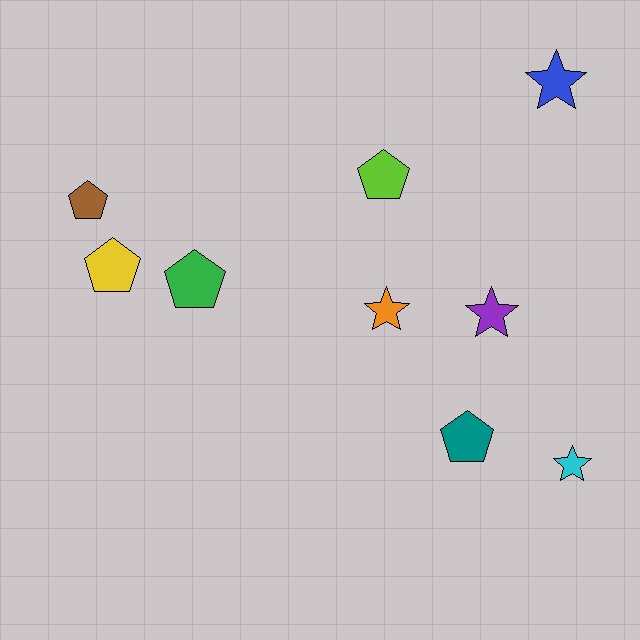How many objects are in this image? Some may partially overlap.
There are 9 objects.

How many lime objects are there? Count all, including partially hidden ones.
There is 1 lime object.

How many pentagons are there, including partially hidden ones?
There are 5 pentagons.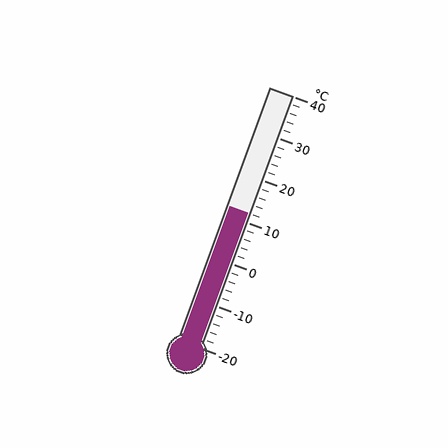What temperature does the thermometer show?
The thermometer shows approximately 12°C.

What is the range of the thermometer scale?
The thermometer scale ranges from -20°C to 40°C.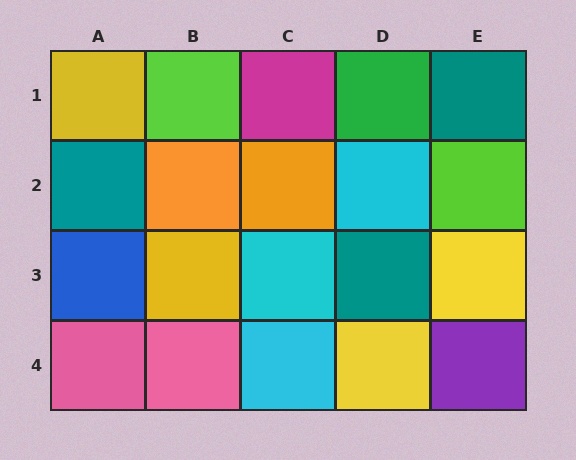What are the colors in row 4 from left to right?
Pink, pink, cyan, yellow, purple.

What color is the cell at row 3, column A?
Blue.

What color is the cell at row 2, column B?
Orange.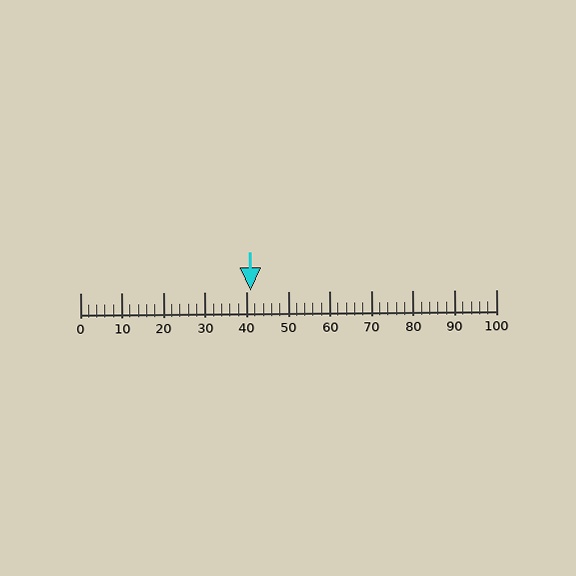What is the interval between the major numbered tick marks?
The major tick marks are spaced 10 units apart.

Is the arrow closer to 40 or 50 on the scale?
The arrow is closer to 40.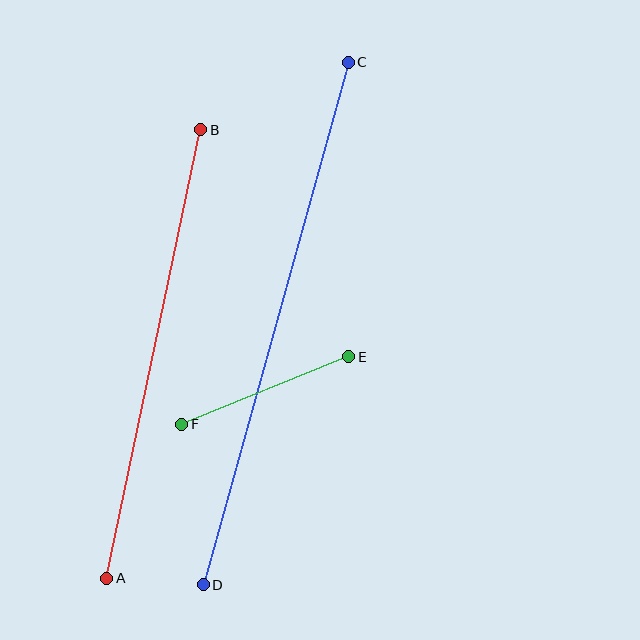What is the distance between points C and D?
The distance is approximately 542 pixels.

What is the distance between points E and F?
The distance is approximately 180 pixels.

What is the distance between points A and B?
The distance is approximately 459 pixels.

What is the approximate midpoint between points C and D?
The midpoint is at approximately (276, 324) pixels.